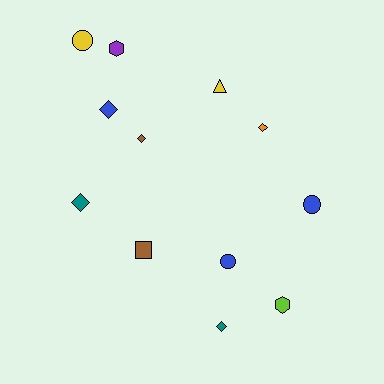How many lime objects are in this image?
There is 1 lime object.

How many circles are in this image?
There are 3 circles.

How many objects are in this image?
There are 12 objects.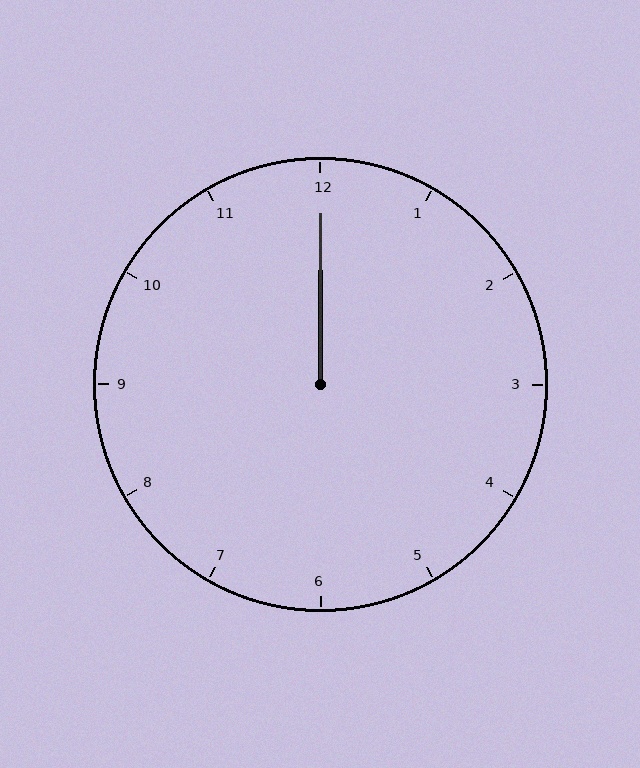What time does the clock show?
12:00.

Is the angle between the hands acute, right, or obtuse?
It is acute.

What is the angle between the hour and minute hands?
Approximately 0 degrees.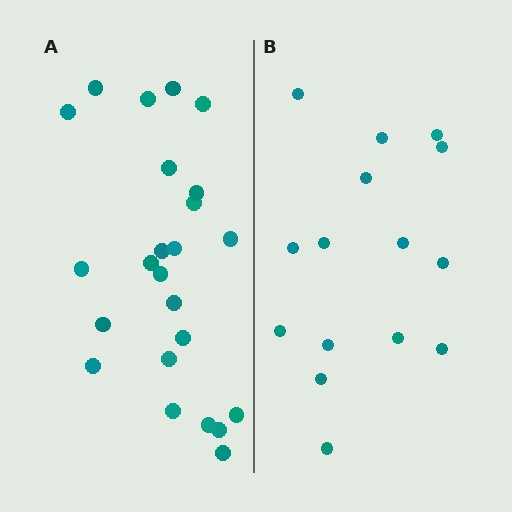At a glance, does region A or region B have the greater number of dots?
Region A (the left region) has more dots.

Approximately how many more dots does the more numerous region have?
Region A has roughly 8 or so more dots than region B.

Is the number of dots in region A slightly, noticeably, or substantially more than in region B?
Region A has substantially more. The ratio is roughly 1.6 to 1.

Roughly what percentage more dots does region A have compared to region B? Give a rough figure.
About 60% more.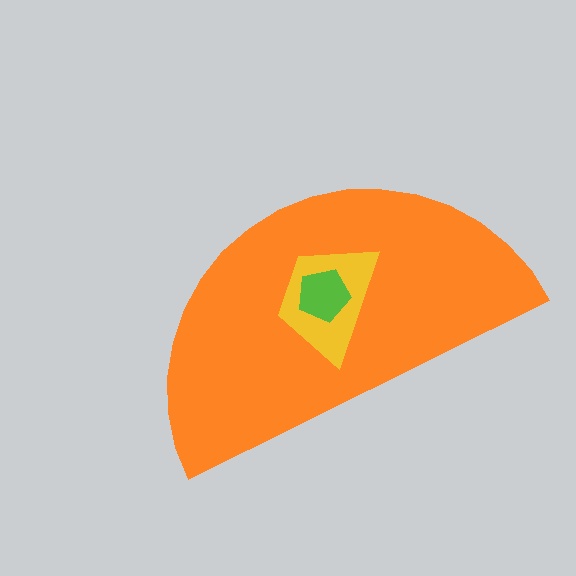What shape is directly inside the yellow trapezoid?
The lime pentagon.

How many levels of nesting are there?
3.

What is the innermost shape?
The lime pentagon.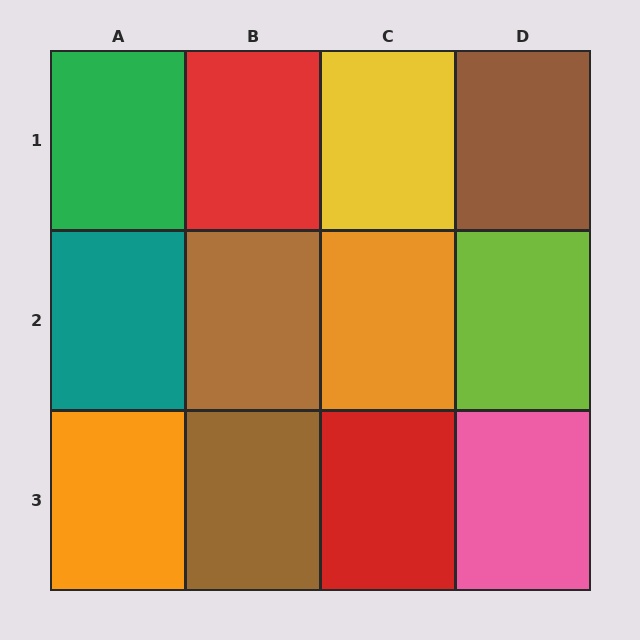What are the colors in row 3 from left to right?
Orange, brown, red, pink.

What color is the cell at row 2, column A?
Teal.